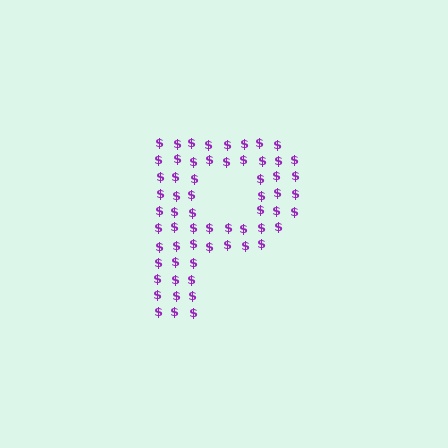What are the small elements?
The small elements are dollar signs.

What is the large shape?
The large shape is the letter P.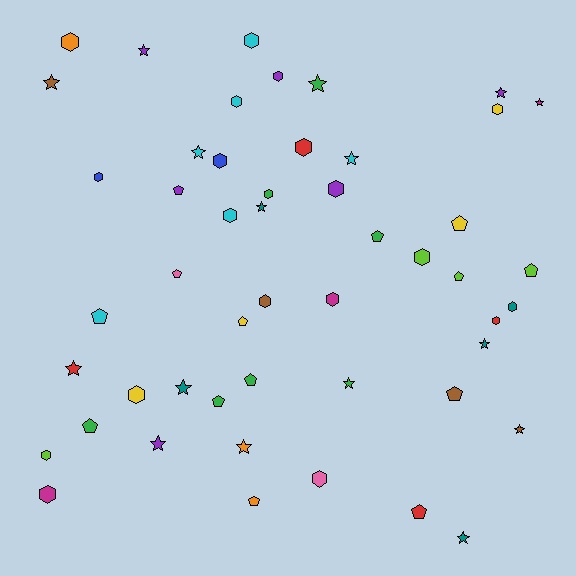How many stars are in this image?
There are 16 stars.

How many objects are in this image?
There are 50 objects.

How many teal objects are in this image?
There are 5 teal objects.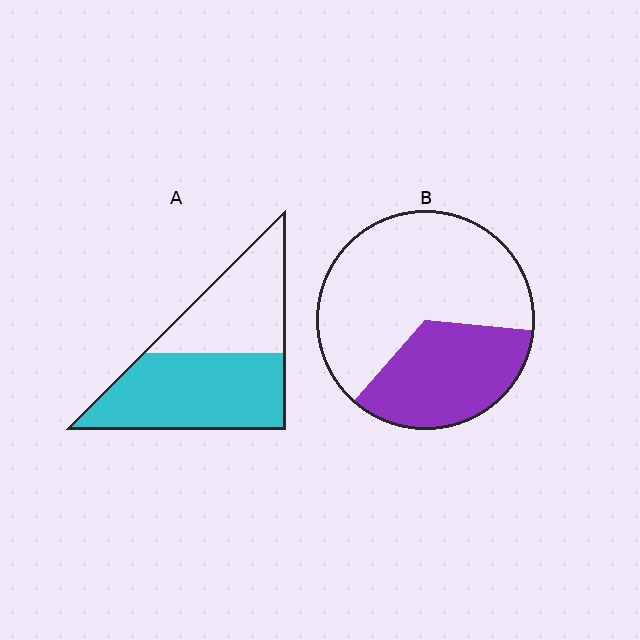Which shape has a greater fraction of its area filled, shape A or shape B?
Shape A.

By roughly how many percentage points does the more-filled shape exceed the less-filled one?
By roughly 25 percentage points (A over B).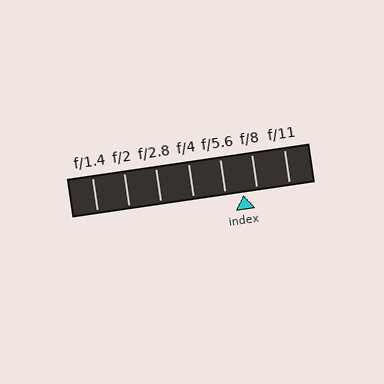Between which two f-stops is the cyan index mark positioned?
The index mark is between f/5.6 and f/8.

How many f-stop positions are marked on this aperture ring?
There are 7 f-stop positions marked.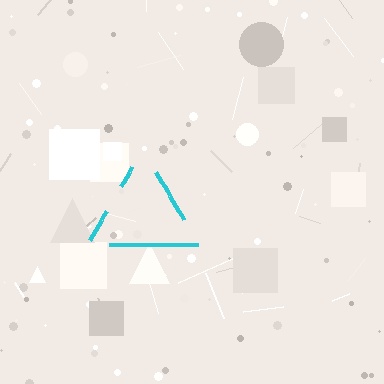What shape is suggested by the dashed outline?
The dashed outline suggests a triangle.